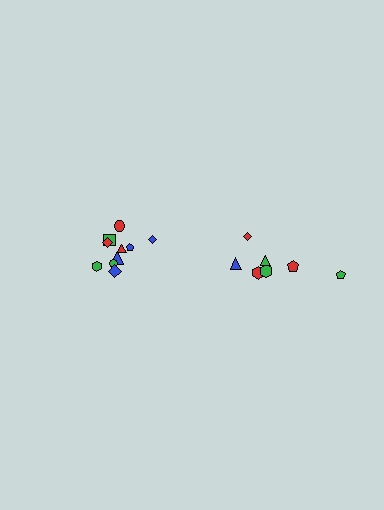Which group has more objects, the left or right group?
The left group.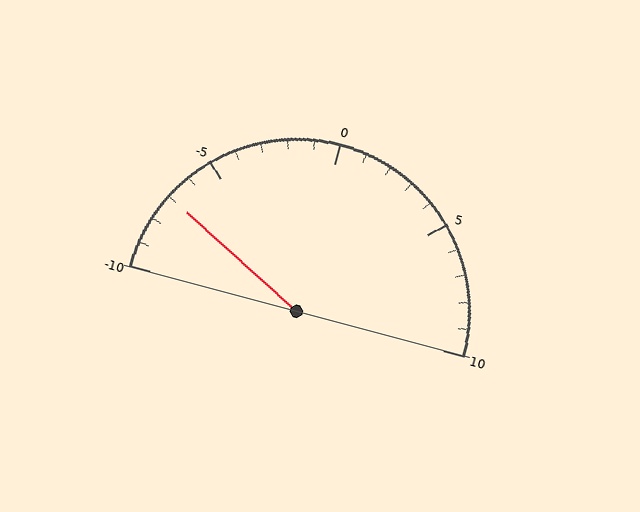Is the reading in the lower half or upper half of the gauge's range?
The reading is in the lower half of the range (-10 to 10).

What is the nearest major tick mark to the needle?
The nearest major tick mark is -5.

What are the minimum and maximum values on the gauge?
The gauge ranges from -10 to 10.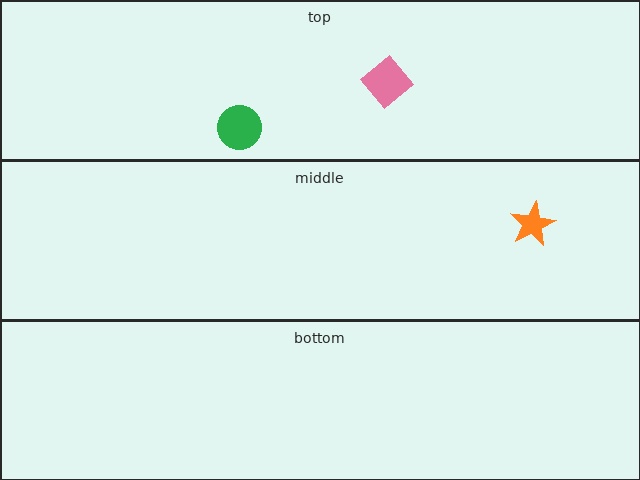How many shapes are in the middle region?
1.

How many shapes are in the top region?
2.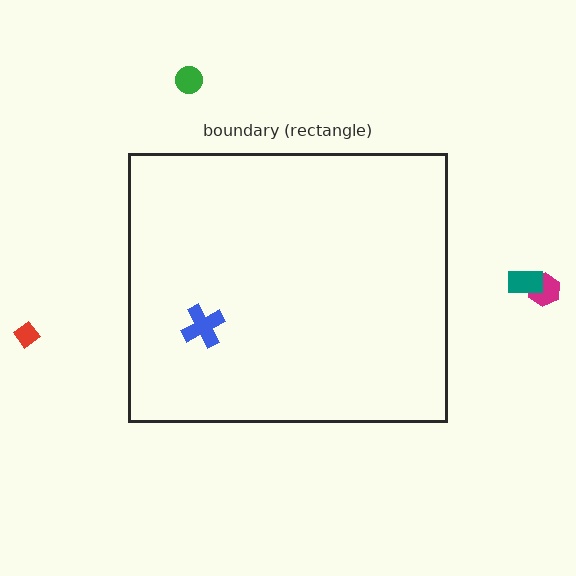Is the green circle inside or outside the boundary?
Outside.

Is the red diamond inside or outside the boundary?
Outside.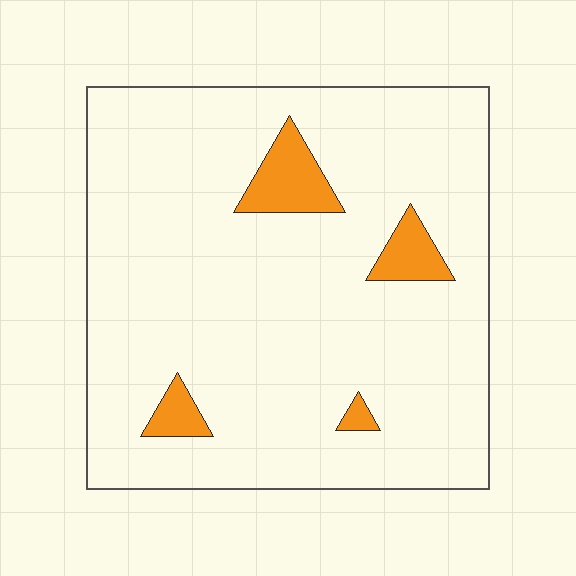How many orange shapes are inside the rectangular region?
4.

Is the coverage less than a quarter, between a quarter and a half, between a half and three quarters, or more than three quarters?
Less than a quarter.